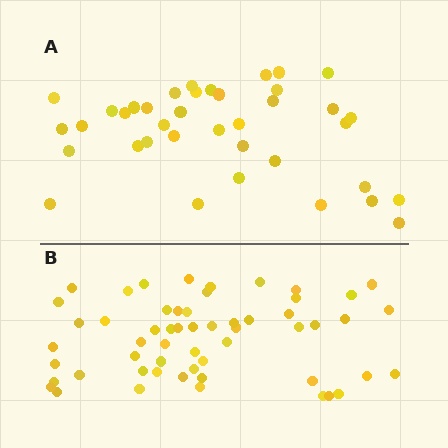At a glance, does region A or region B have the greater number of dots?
Region B (the bottom region) has more dots.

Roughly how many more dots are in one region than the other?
Region B has approximately 20 more dots than region A.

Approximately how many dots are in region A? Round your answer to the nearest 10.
About 40 dots. (The exact count is 38, which rounds to 40.)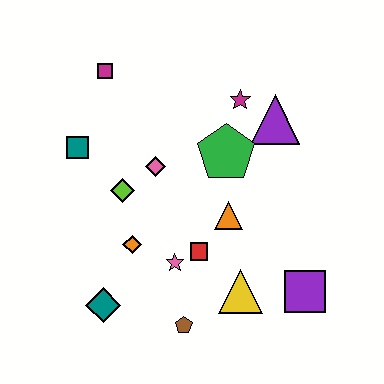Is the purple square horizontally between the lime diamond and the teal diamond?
No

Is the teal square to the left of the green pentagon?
Yes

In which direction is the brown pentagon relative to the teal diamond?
The brown pentagon is to the right of the teal diamond.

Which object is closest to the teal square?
The lime diamond is closest to the teal square.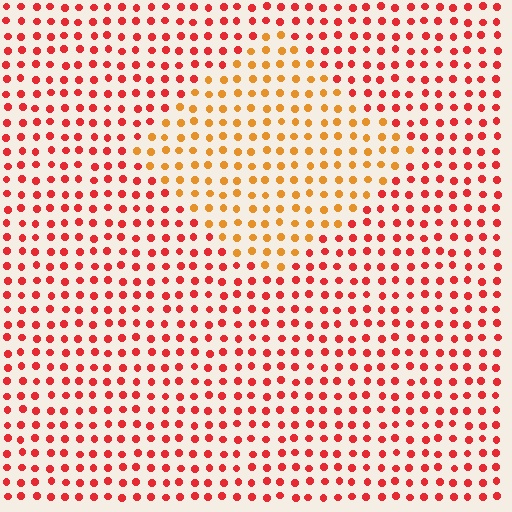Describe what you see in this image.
The image is filled with small red elements in a uniform arrangement. A diamond-shaped region is visible where the elements are tinted to a slightly different hue, forming a subtle color boundary.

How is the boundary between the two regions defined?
The boundary is defined purely by a slight shift in hue (about 36 degrees). Spacing, size, and orientation are identical on both sides.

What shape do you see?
I see a diamond.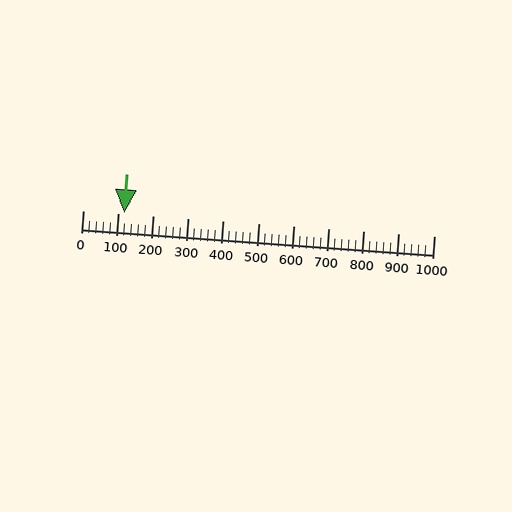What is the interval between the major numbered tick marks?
The major tick marks are spaced 100 units apart.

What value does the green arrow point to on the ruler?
The green arrow points to approximately 117.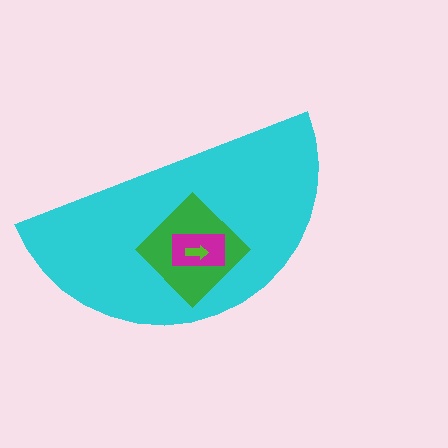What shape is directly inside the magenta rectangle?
The lime arrow.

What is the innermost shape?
The lime arrow.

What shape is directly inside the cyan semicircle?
The green diamond.